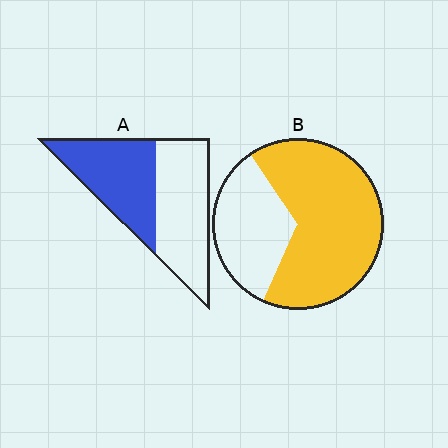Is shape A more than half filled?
Roughly half.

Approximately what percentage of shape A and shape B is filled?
A is approximately 45% and B is approximately 65%.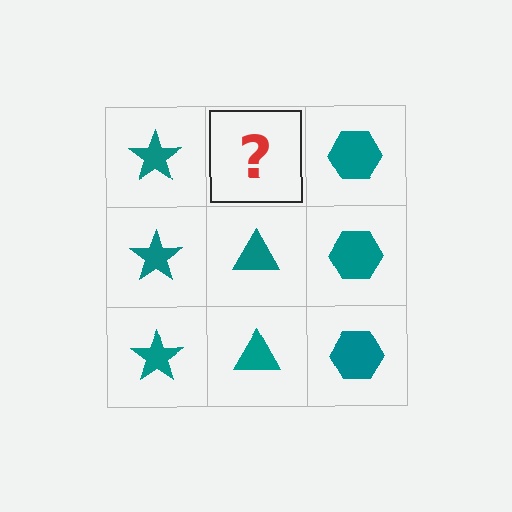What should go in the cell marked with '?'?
The missing cell should contain a teal triangle.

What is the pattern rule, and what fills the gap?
The rule is that each column has a consistent shape. The gap should be filled with a teal triangle.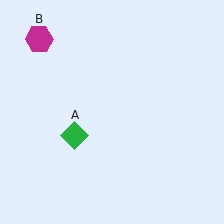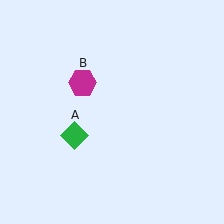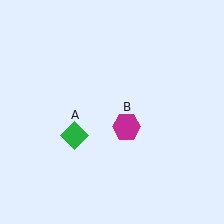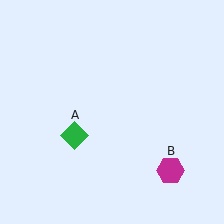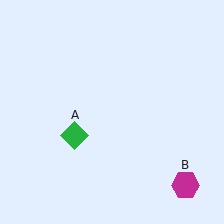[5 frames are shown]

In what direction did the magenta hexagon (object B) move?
The magenta hexagon (object B) moved down and to the right.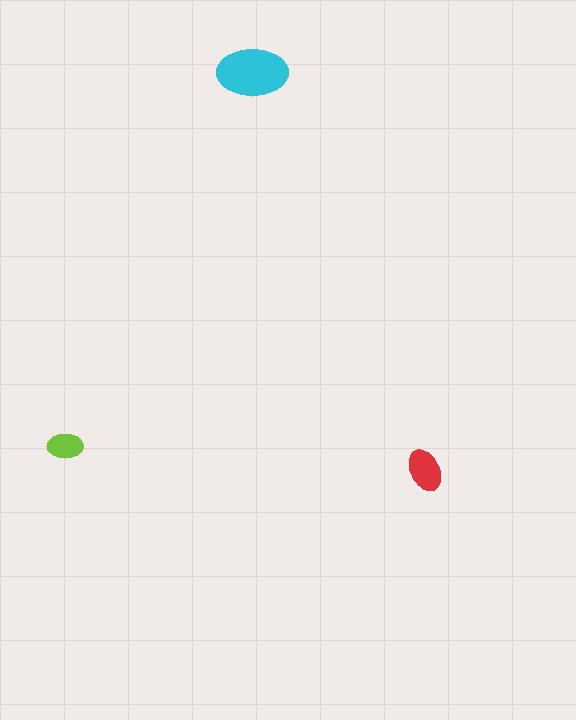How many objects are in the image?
There are 3 objects in the image.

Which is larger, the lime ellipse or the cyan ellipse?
The cyan one.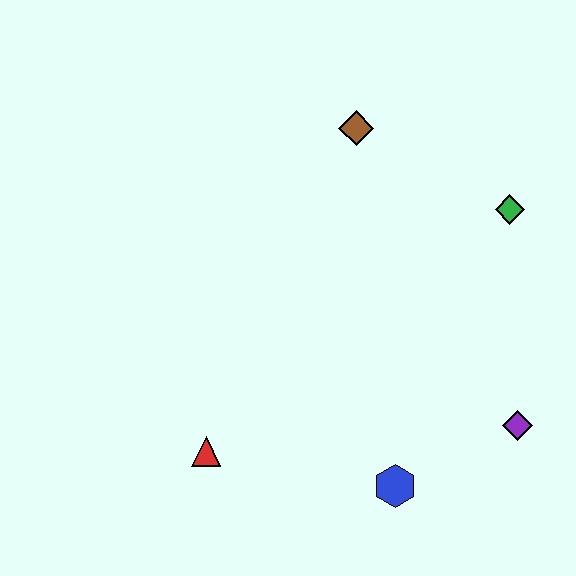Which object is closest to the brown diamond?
The green diamond is closest to the brown diamond.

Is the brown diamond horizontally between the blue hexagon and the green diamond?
No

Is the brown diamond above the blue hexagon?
Yes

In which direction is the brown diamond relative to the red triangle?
The brown diamond is above the red triangle.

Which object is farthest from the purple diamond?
The brown diamond is farthest from the purple diamond.